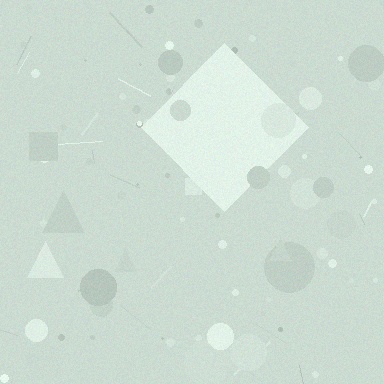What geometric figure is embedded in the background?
A diamond is embedded in the background.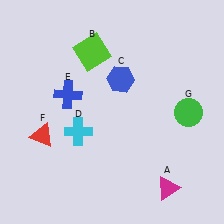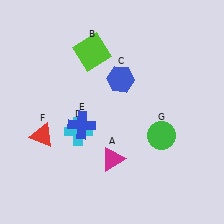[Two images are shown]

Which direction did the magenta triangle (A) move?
The magenta triangle (A) moved left.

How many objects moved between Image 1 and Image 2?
3 objects moved between the two images.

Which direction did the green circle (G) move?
The green circle (G) moved left.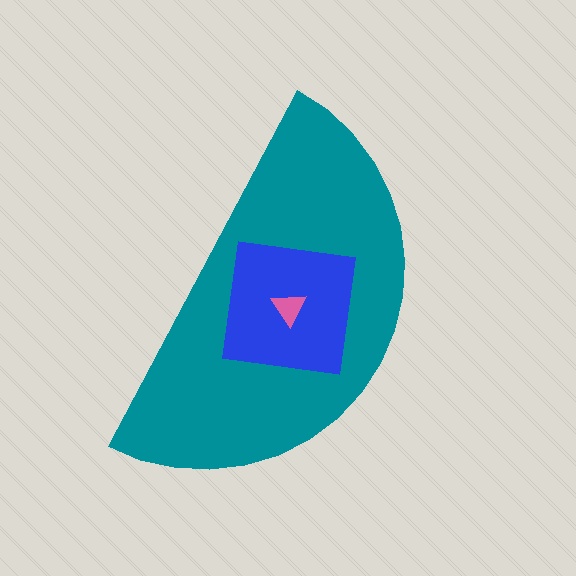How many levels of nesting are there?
3.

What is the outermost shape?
The teal semicircle.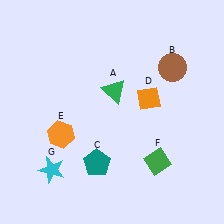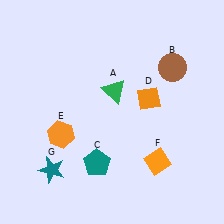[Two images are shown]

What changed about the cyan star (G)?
In Image 1, G is cyan. In Image 2, it changed to teal.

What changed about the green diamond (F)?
In Image 1, F is green. In Image 2, it changed to orange.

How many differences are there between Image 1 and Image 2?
There are 2 differences between the two images.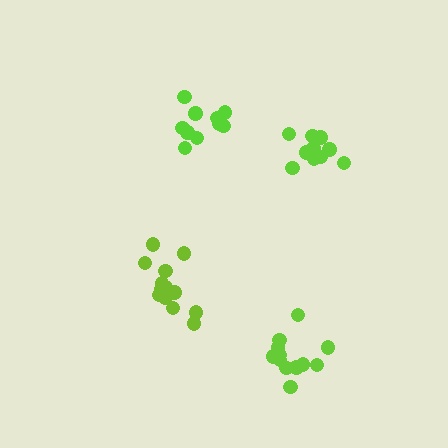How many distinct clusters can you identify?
There are 4 distinct clusters.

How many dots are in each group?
Group 1: 15 dots, Group 2: 12 dots, Group 3: 10 dots, Group 4: 12 dots (49 total).